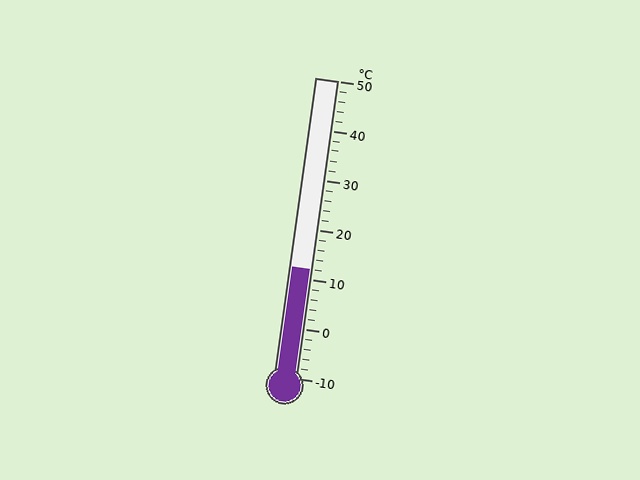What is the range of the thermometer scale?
The thermometer scale ranges from -10°C to 50°C.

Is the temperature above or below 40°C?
The temperature is below 40°C.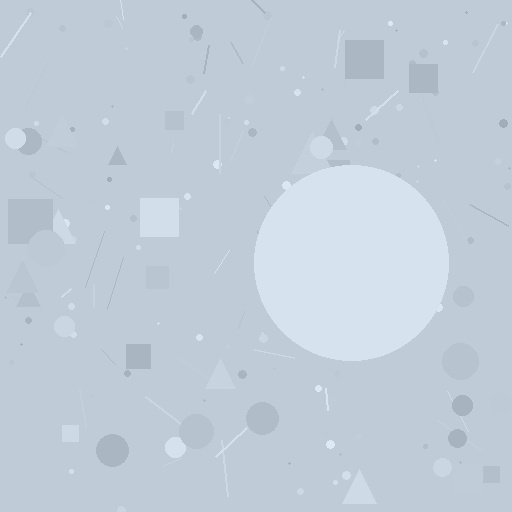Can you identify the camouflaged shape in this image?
The camouflaged shape is a circle.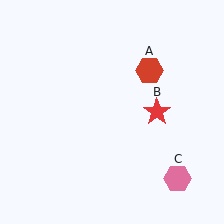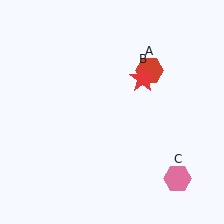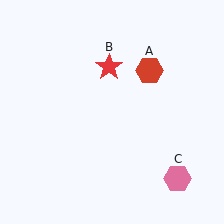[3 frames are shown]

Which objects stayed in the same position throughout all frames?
Red hexagon (object A) and pink hexagon (object C) remained stationary.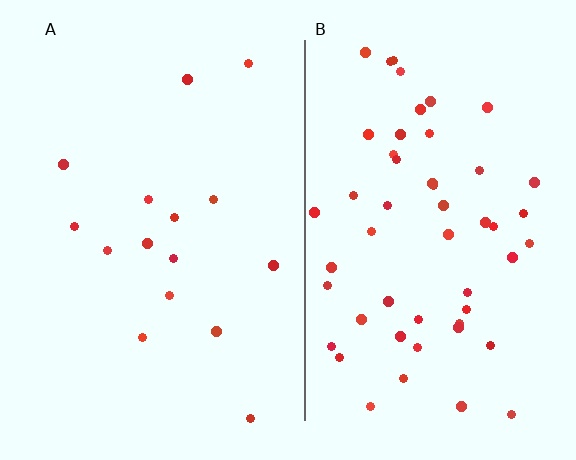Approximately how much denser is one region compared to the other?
Approximately 3.4× — region B over region A.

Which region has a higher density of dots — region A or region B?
B (the right).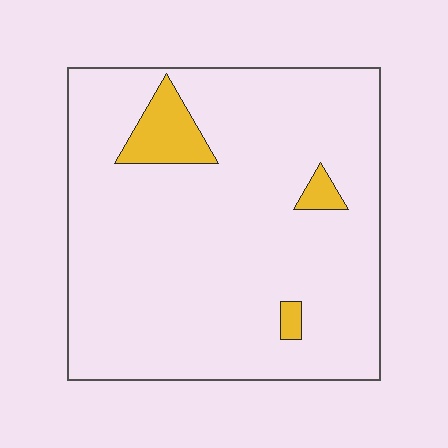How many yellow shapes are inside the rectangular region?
3.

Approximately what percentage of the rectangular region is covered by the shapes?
Approximately 5%.